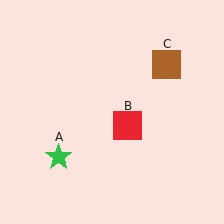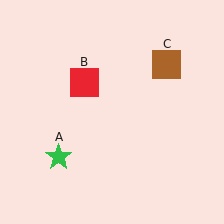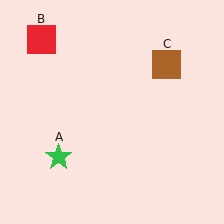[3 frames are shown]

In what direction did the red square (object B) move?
The red square (object B) moved up and to the left.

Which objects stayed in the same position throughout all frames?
Green star (object A) and brown square (object C) remained stationary.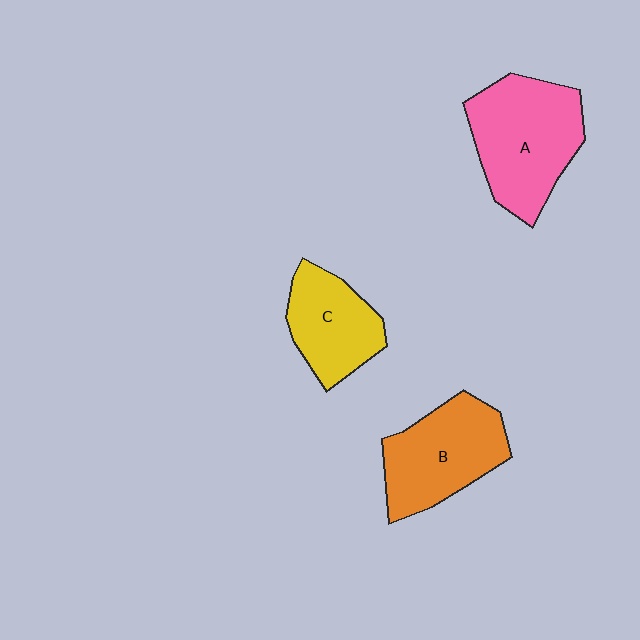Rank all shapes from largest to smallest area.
From largest to smallest: A (pink), B (orange), C (yellow).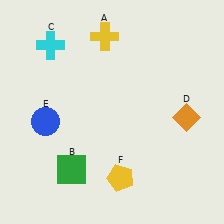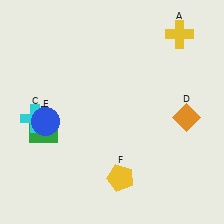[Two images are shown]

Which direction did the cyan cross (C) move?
The cyan cross (C) moved down.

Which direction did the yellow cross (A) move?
The yellow cross (A) moved right.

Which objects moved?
The objects that moved are: the yellow cross (A), the green square (B), the cyan cross (C).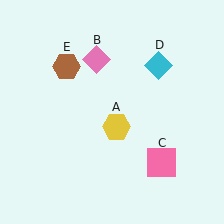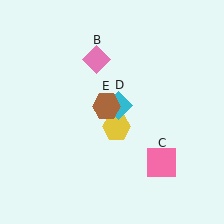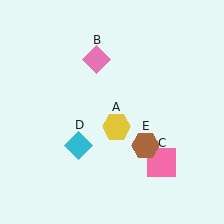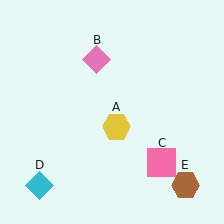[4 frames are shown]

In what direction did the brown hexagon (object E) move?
The brown hexagon (object E) moved down and to the right.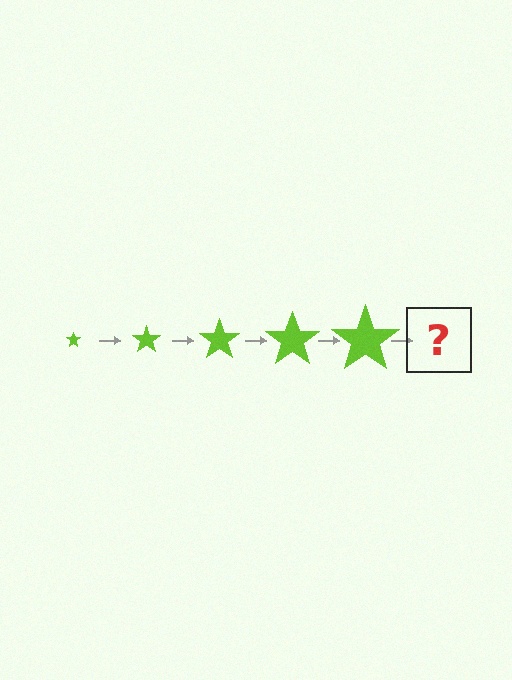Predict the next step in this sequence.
The next step is a lime star, larger than the previous one.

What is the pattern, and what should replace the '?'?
The pattern is that the star gets progressively larger each step. The '?' should be a lime star, larger than the previous one.